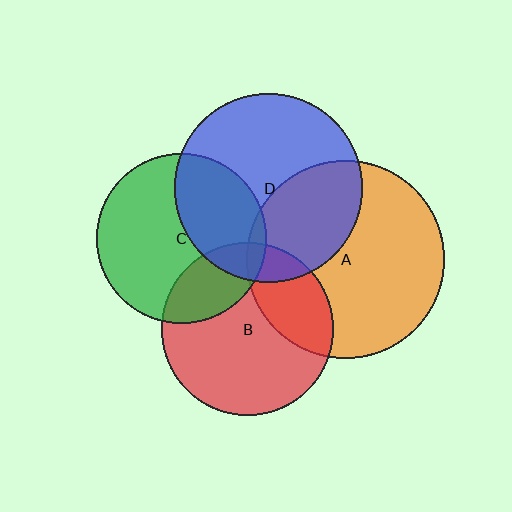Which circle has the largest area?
Circle A (orange).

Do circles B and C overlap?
Yes.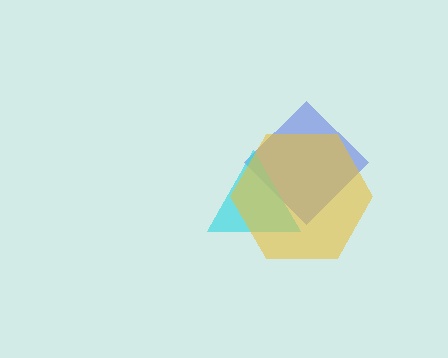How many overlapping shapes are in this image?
There are 3 overlapping shapes in the image.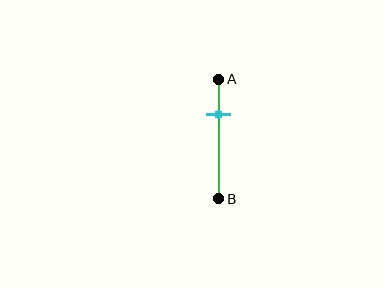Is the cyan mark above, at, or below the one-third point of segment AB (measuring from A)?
The cyan mark is above the one-third point of segment AB.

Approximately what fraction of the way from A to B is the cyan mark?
The cyan mark is approximately 30% of the way from A to B.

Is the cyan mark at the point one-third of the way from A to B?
No, the mark is at about 30% from A, not at the 33% one-third point.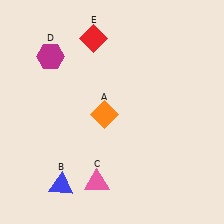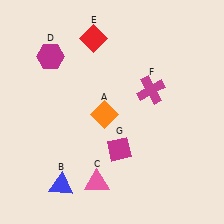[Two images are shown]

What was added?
A magenta cross (F), a magenta diamond (G) were added in Image 2.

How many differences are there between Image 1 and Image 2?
There are 2 differences between the two images.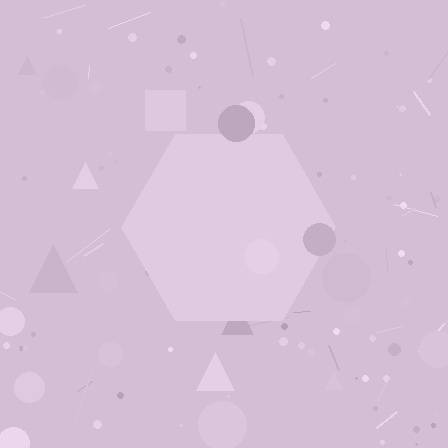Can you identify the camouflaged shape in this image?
The camouflaged shape is a hexagon.